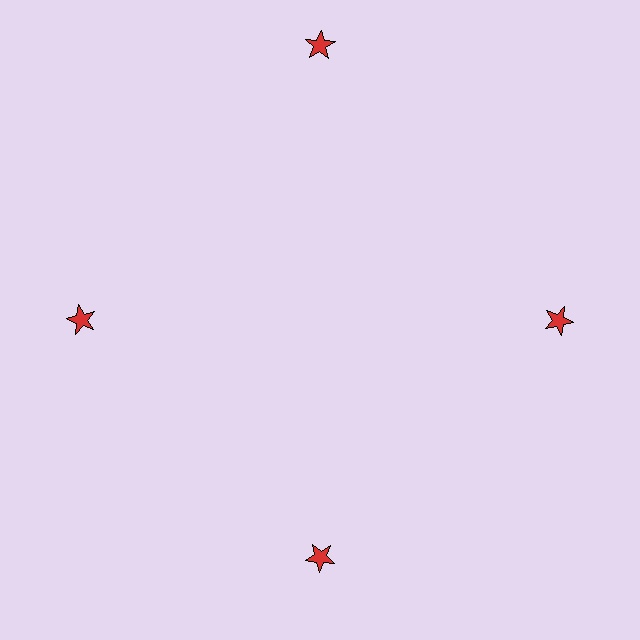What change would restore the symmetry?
The symmetry would be restored by moving it inward, back onto the ring so that all 4 stars sit at equal angles and equal distance from the center.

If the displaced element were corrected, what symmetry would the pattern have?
It would have 4-fold rotational symmetry — the pattern would map onto itself every 90 degrees.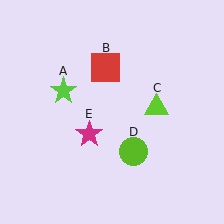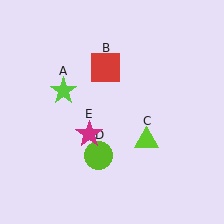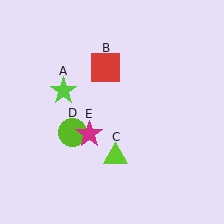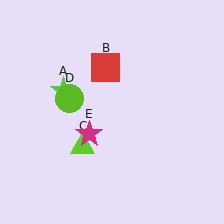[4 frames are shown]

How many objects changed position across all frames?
2 objects changed position: lime triangle (object C), lime circle (object D).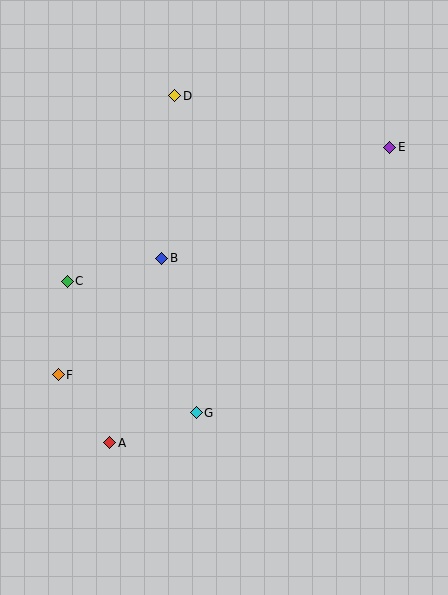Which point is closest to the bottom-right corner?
Point G is closest to the bottom-right corner.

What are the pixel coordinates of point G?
Point G is at (196, 413).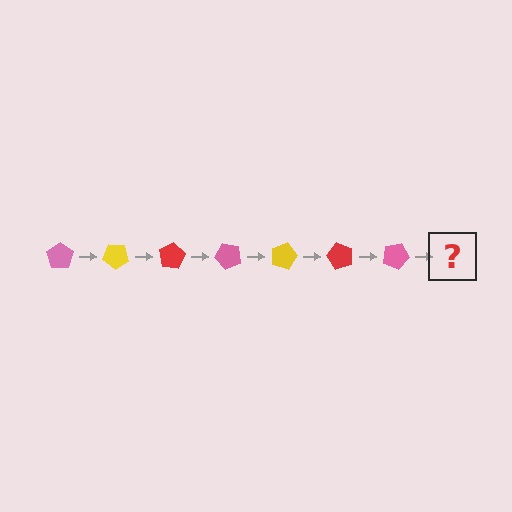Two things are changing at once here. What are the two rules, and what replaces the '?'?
The two rules are that it rotates 40 degrees each step and the color cycles through pink, yellow, and red. The '?' should be a yellow pentagon, rotated 280 degrees from the start.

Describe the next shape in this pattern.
It should be a yellow pentagon, rotated 280 degrees from the start.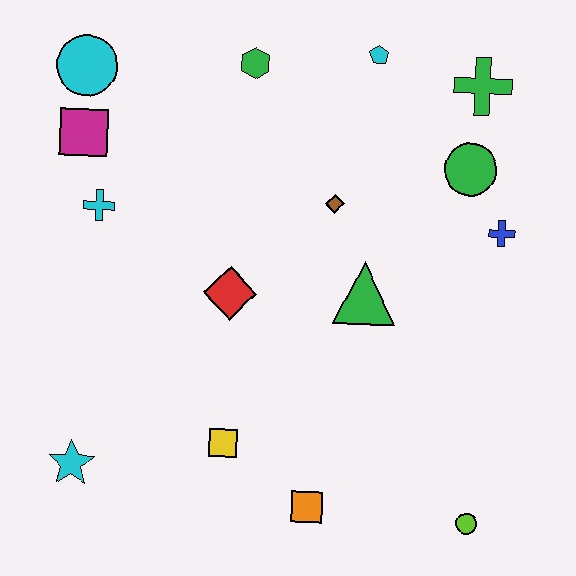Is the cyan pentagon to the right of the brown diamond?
Yes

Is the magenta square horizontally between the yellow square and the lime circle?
No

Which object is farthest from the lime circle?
The cyan circle is farthest from the lime circle.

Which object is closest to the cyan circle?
The magenta square is closest to the cyan circle.